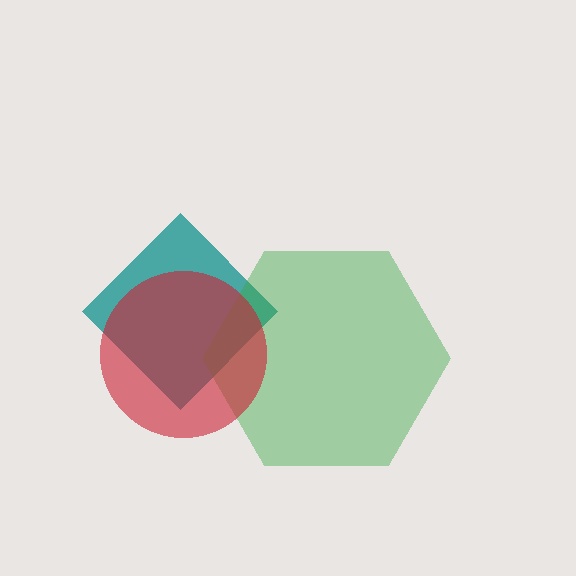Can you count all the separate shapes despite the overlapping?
Yes, there are 3 separate shapes.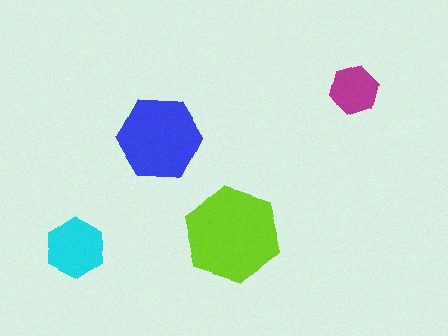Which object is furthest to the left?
The cyan hexagon is leftmost.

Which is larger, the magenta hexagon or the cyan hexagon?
The cyan one.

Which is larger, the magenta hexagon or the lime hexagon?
The lime one.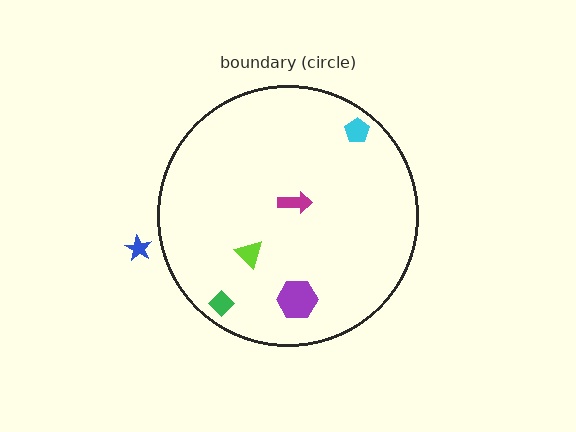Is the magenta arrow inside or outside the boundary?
Inside.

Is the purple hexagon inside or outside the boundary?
Inside.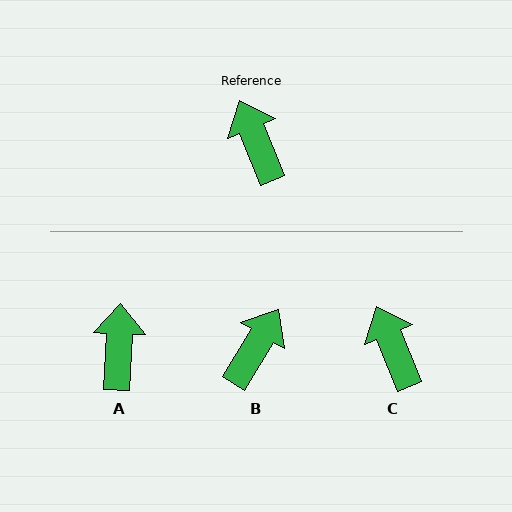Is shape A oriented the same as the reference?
No, it is off by about 25 degrees.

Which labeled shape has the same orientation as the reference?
C.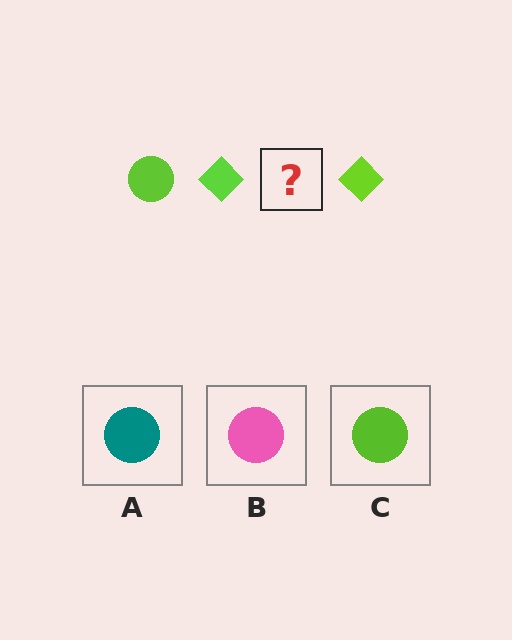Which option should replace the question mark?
Option C.